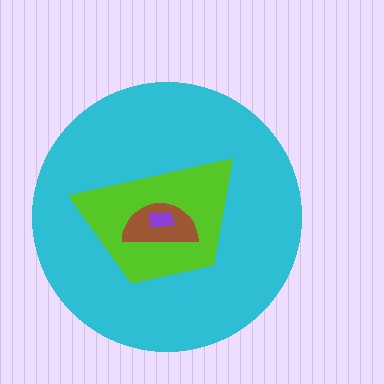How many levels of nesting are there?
4.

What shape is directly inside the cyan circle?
The lime trapezoid.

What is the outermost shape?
The cyan circle.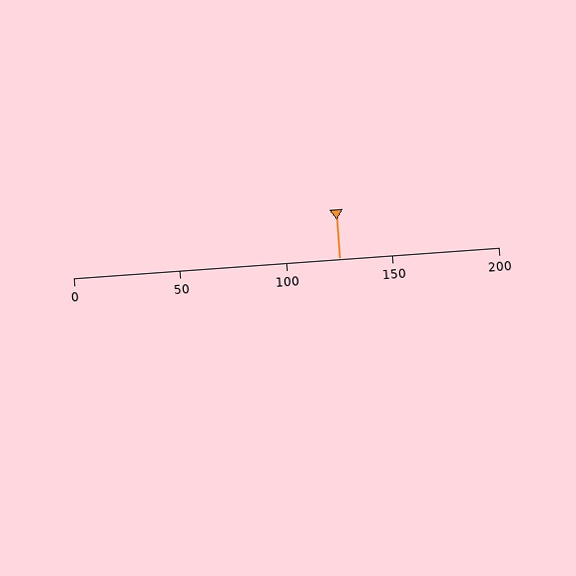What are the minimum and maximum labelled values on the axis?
The axis runs from 0 to 200.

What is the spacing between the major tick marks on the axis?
The major ticks are spaced 50 apart.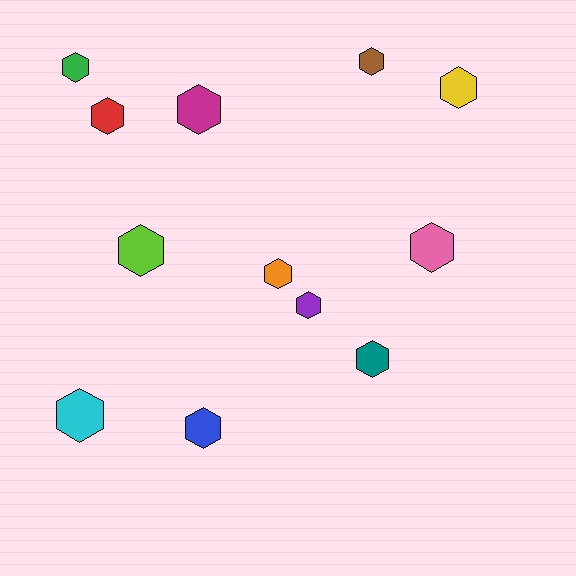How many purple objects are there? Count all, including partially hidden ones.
There is 1 purple object.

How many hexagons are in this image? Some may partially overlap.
There are 12 hexagons.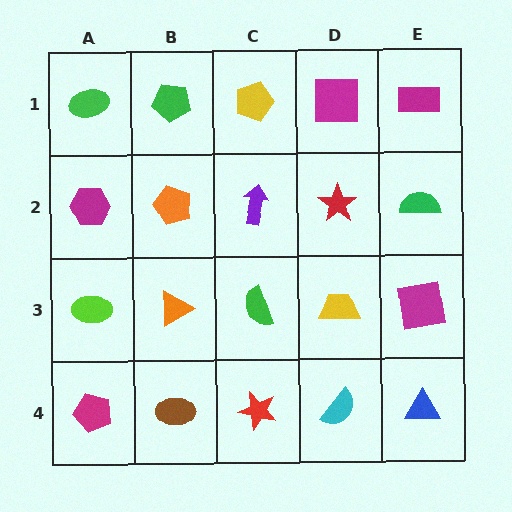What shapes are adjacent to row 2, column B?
A green pentagon (row 1, column B), an orange triangle (row 3, column B), a magenta hexagon (row 2, column A), a purple arrow (row 2, column C).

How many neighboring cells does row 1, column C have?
3.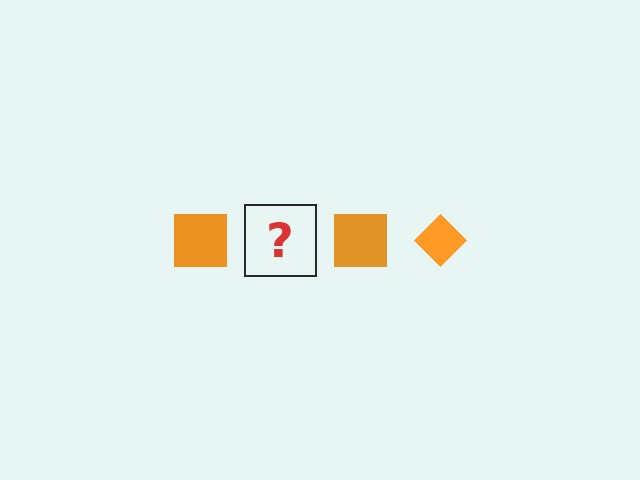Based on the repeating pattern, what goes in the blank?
The blank should be an orange diamond.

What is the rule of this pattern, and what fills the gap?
The rule is that the pattern cycles through square, diamond shapes in orange. The gap should be filled with an orange diamond.